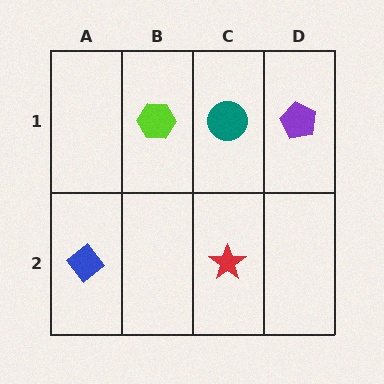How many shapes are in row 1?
3 shapes.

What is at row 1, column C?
A teal circle.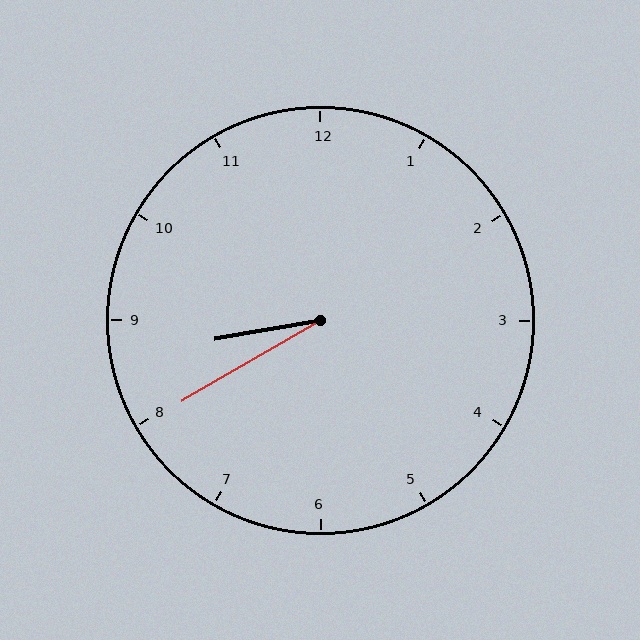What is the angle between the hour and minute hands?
Approximately 20 degrees.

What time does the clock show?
8:40.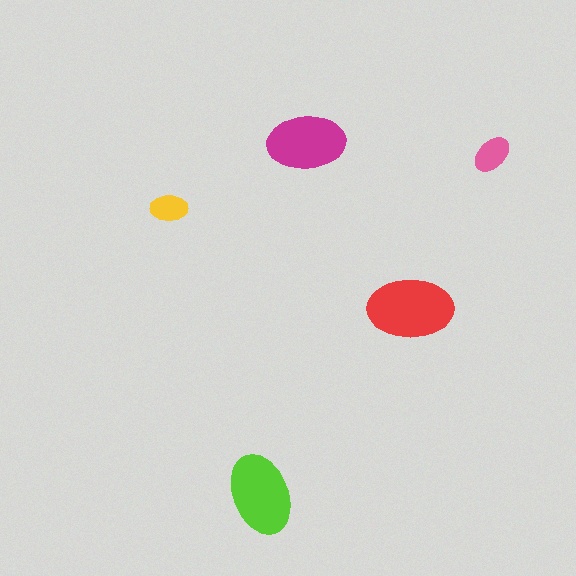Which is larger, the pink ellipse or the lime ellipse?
The lime one.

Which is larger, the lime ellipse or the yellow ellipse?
The lime one.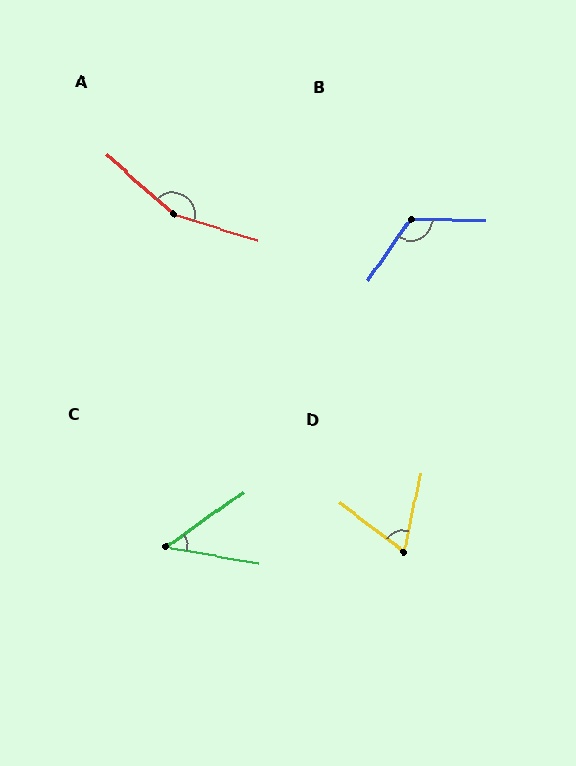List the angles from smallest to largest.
C (45°), D (64°), B (123°), A (156°).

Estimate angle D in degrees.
Approximately 64 degrees.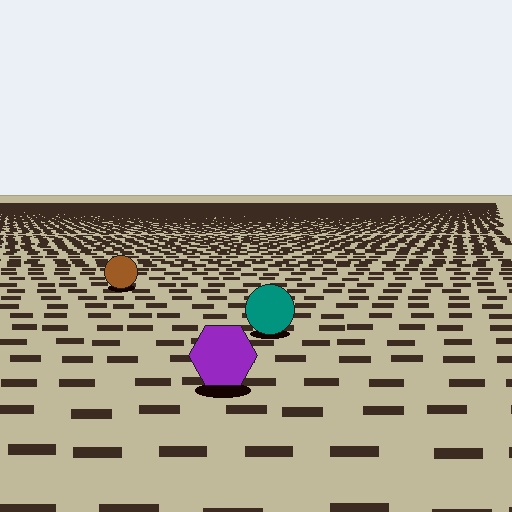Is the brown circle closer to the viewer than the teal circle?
No. The teal circle is closer — you can tell from the texture gradient: the ground texture is coarser near it.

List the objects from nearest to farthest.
From nearest to farthest: the purple hexagon, the teal circle, the brown circle.